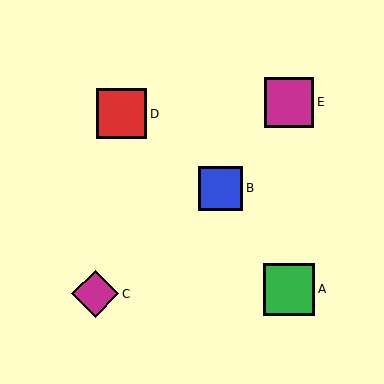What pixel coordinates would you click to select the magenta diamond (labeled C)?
Click at (95, 294) to select the magenta diamond C.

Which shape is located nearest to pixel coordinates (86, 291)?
The magenta diamond (labeled C) at (95, 294) is nearest to that location.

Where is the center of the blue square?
The center of the blue square is at (220, 188).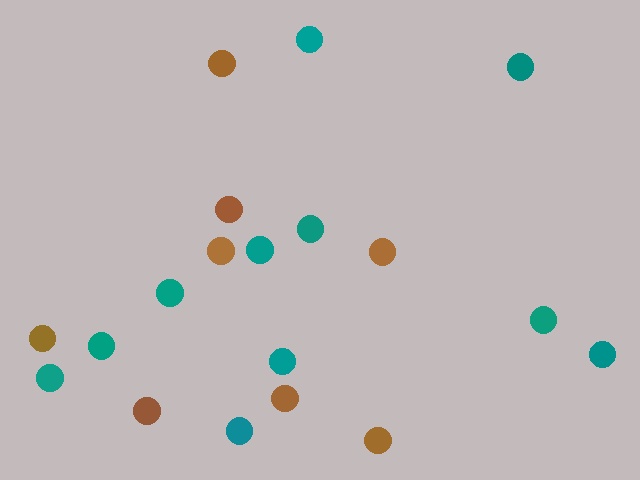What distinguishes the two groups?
There are 2 groups: one group of brown circles (8) and one group of teal circles (11).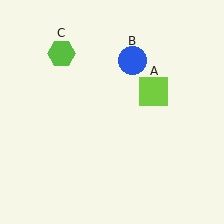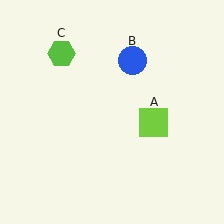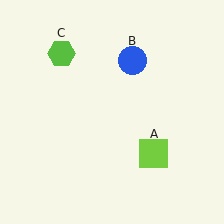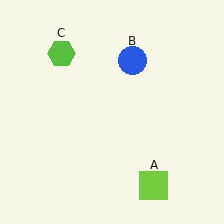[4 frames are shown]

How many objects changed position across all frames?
1 object changed position: lime square (object A).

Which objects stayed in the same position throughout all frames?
Blue circle (object B) and lime hexagon (object C) remained stationary.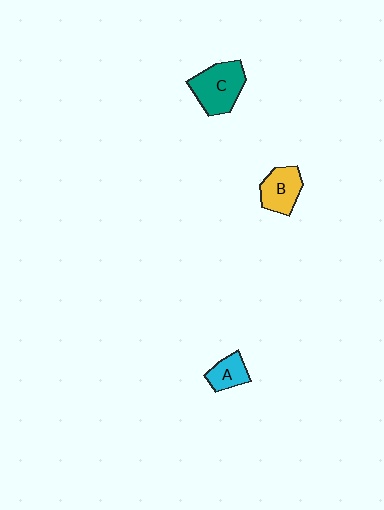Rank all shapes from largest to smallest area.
From largest to smallest: C (teal), B (yellow), A (cyan).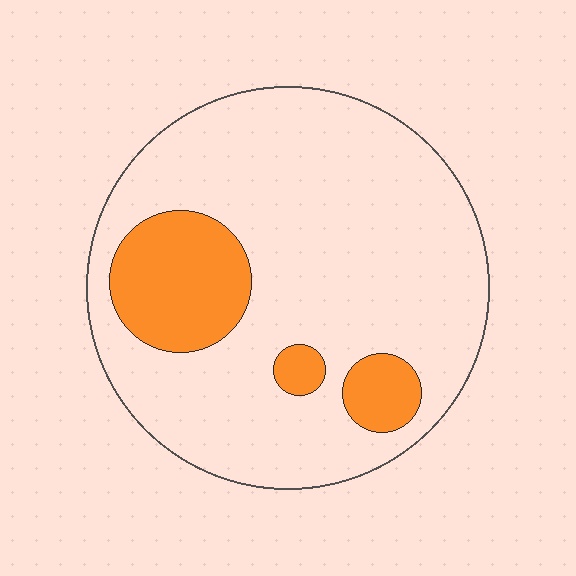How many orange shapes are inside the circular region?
3.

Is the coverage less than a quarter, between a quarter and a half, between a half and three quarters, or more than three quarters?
Less than a quarter.